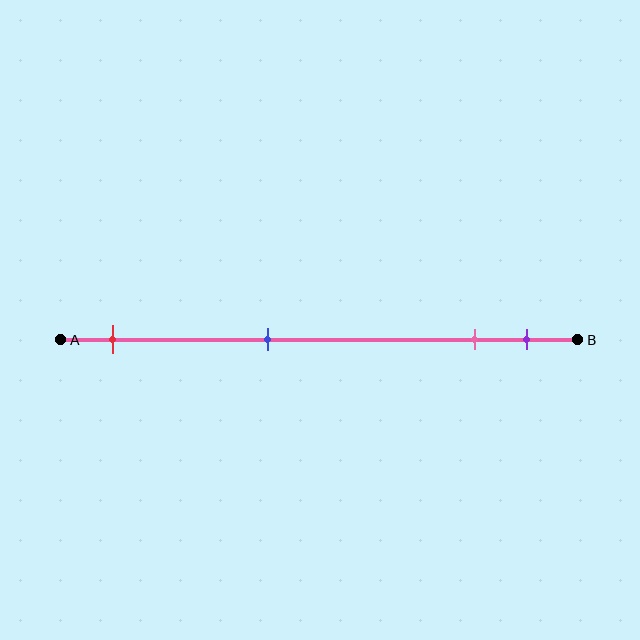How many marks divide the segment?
There are 4 marks dividing the segment.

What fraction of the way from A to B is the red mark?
The red mark is approximately 10% (0.1) of the way from A to B.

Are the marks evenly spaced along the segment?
No, the marks are not evenly spaced.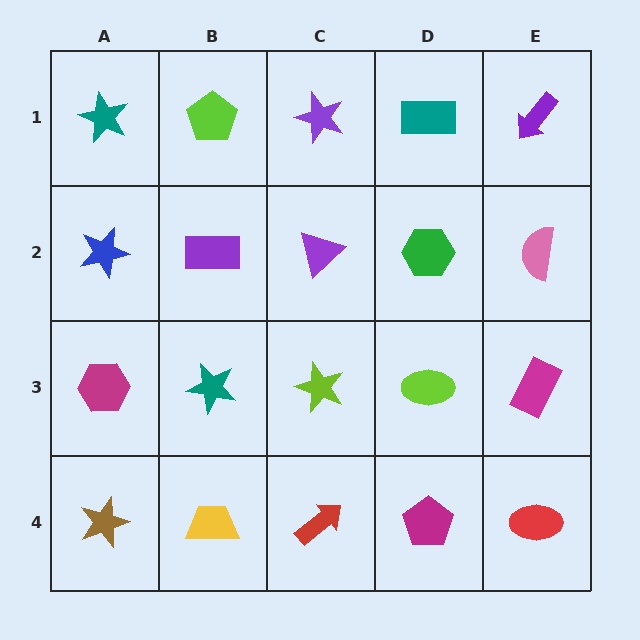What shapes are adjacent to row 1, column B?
A purple rectangle (row 2, column B), a teal star (row 1, column A), a purple star (row 1, column C).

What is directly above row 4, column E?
A magenta rectangle.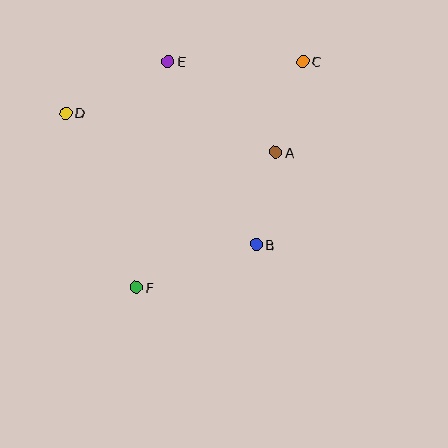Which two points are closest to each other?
Points A and B are closest to each other.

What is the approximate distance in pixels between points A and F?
The distance between A and F is approximately 194 pixels.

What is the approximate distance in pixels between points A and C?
The distance between A and C is approximately 95 pixels.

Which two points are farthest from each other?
Points C and F are farthest from each other.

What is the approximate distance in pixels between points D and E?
The distance between D and E is approximately 115 pixels.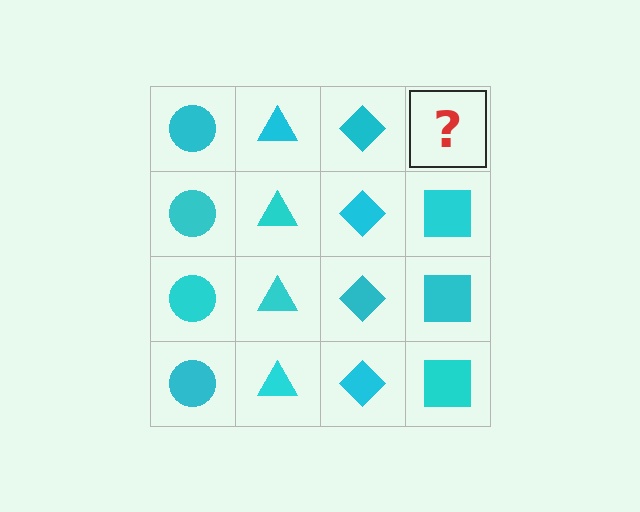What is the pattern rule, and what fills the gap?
The rule is that each column has a consistent shape. The gap should be filled with a cyan square.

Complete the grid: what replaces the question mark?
The question mark should be replaced with a cyan square.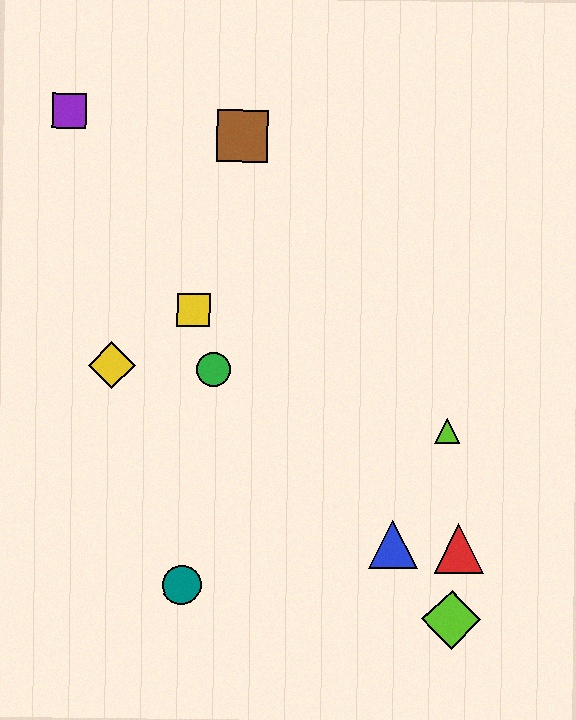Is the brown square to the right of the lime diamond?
No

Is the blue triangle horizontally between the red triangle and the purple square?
Yes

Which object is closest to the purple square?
The brown square is closest to the purple square.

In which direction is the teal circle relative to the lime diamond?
The teal circle is to the left of the lime diamond.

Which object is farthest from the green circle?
The lime diamond is farthest from the green circle.